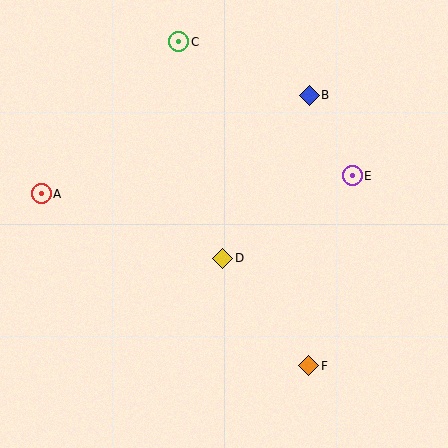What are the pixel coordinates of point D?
Point D is at (223, 258).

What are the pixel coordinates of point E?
Point E is at (352, 176).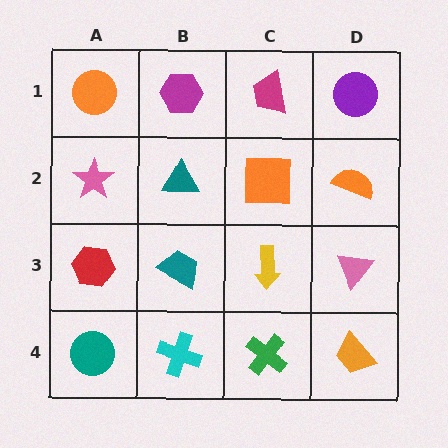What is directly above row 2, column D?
A purple circle.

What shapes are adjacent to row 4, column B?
A teal trapezoid (row 3, column B), a teal circle (row 4, column A), a green cross (row 4, column C).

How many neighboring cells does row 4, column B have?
3.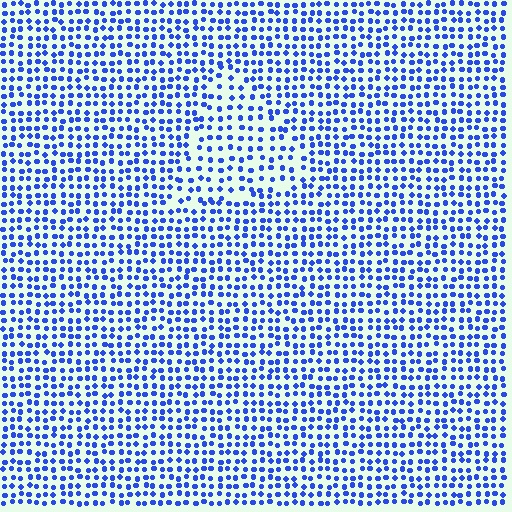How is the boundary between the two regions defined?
The boundary is defined by a change in element density (approximately 1.5x ratio). All elements are the same color, size, and shape.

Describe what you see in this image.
The image contains small blue elements arranged at two different densities. A triangle-shaped region is visible where the elements are less densely packed than the surrounding area.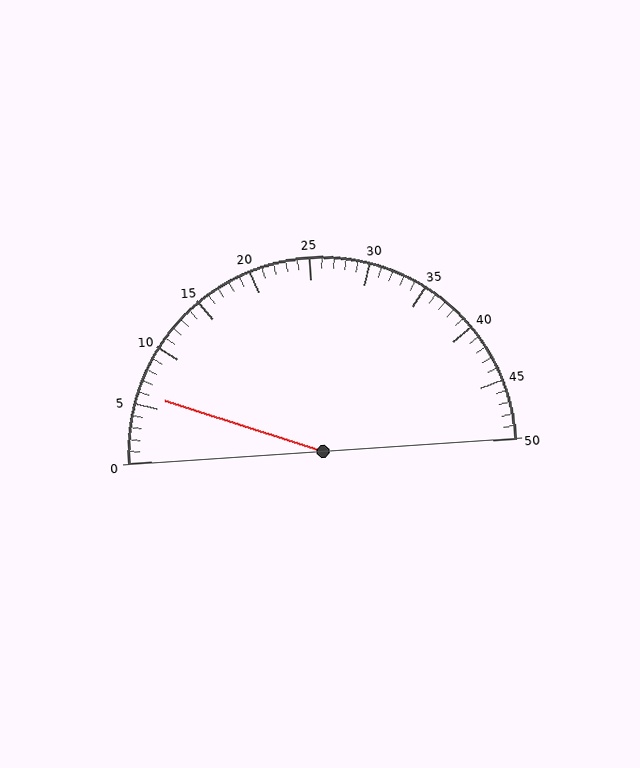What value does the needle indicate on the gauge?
The needle indicates approximately 6.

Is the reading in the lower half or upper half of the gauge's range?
The reading is in the lower half of the range (0 to 50).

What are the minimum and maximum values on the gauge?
The gauge ranges from 0 to 50.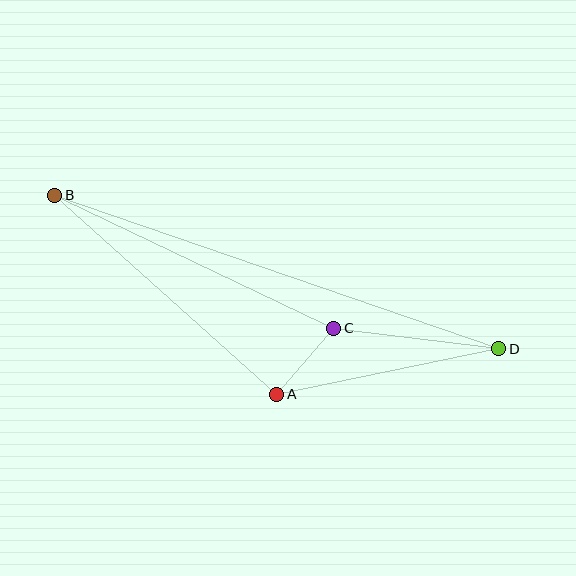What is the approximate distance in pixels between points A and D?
The distance between A and D is approximately 227 pixels.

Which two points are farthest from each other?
Points B and D are farthest from each other.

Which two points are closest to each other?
Points A and C are closest to each other.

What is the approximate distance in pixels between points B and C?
The distance between B and C is approximately 309 pixels.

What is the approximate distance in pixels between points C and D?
The distance between C and D is approximately 166 pixels.